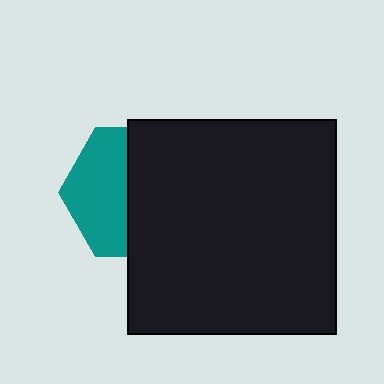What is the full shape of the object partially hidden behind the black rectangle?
The partially hidden object is a teal hexagon.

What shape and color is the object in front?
The object in front is a black rectangle.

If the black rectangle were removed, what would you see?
You would see the complete teal hexagon.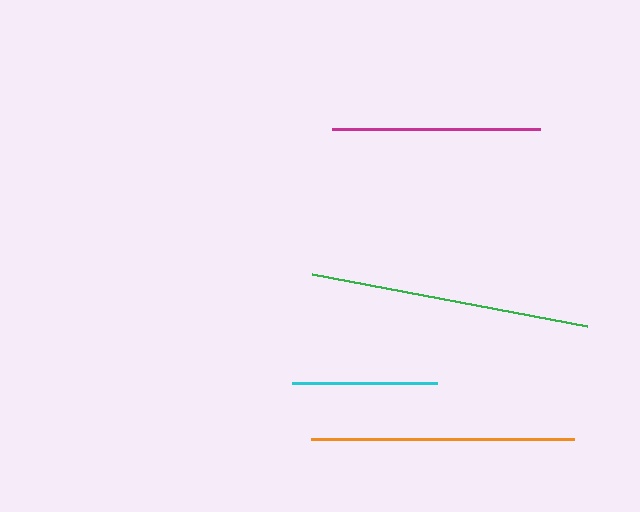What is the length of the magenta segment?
The magenta segment is approximately 208 pixels long.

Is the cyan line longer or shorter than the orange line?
The orange line is longer than the cyan line.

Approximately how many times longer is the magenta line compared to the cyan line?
The magenta line is approximately 1.4 times the length of the cyan line.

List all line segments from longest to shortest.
From longest to shortest: green, orange, magenta, cyan.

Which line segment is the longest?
The green line is the longest at approximately 280 pixels.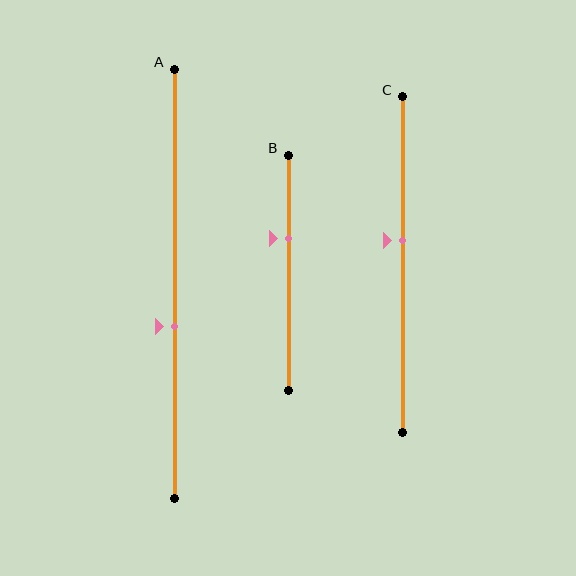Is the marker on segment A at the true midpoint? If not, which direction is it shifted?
No, the marker on segment A is shifted downward by about 10% of the segment length.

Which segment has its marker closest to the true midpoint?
Segment C has its marker closest to the true midpoint.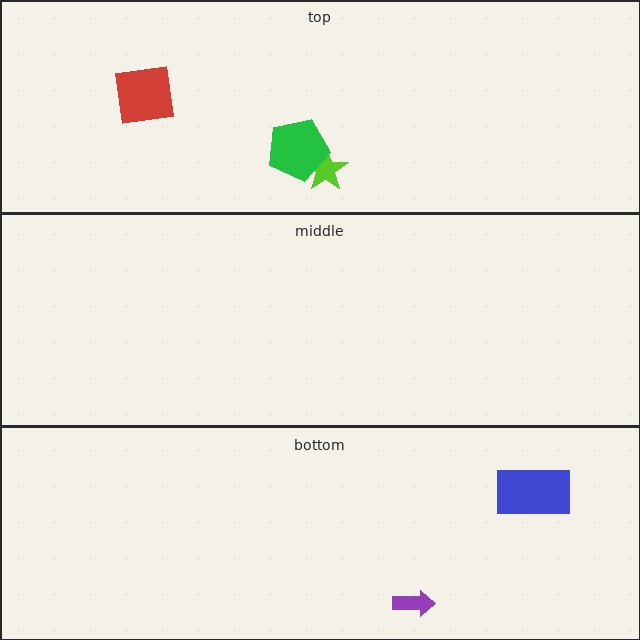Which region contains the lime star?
The top region.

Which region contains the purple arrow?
The bottom region.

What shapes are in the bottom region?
The blue rectangle, the purple arrow.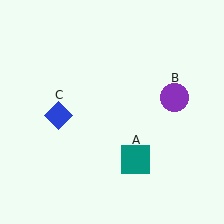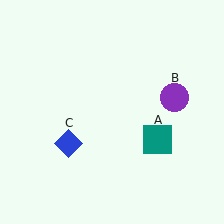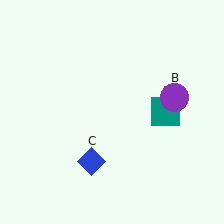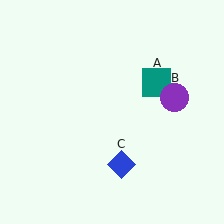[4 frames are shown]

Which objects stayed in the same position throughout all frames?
Purple circle (object B) remained stationary.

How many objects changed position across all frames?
2 objects changed position: teal square (object A), blue diamond (object C).